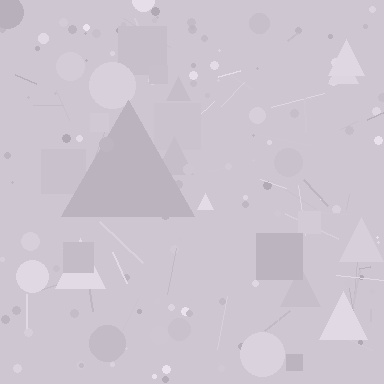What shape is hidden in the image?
A triangle is hidden in the image.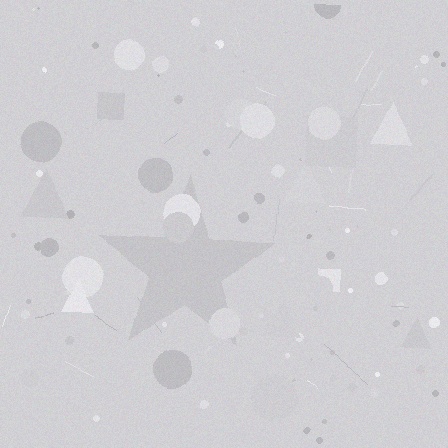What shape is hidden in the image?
A star is hidden in the image.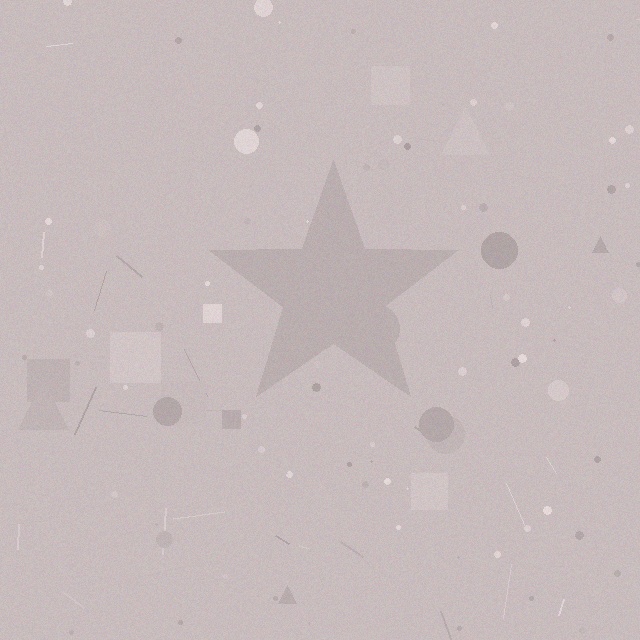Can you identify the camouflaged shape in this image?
The camouflaged shape is a star.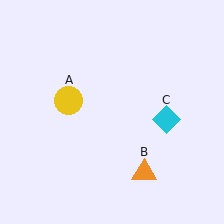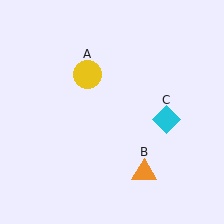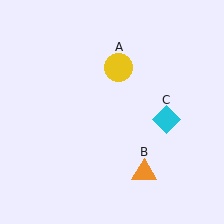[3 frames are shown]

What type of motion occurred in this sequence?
The yellow circle (object A) rotated clockwise around the center of the scene.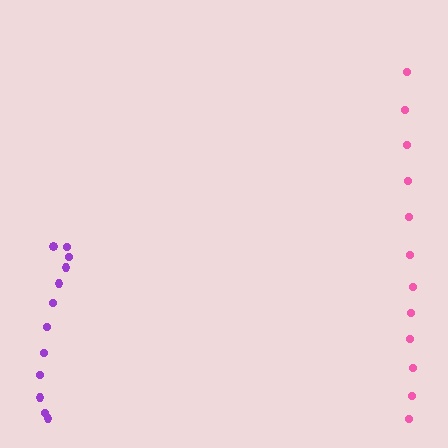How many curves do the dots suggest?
There are 2 distinct paths.